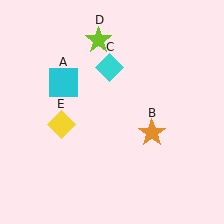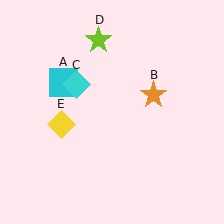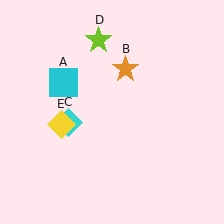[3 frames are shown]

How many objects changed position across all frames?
2 objects changed position: orange star (object B), cyan diamond (object C).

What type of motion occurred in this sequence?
The orange star (object B), cyan diamond (object C) rotated counterclockwise around the center of the scene.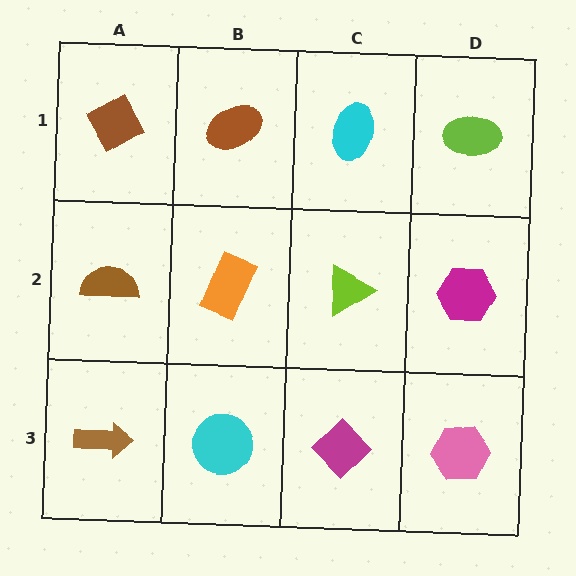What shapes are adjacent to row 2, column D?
A lime ellipse (row 1, column D), a pink hexagon (row 3, column D), a lime triangle (row 2, column C).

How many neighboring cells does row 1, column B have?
3.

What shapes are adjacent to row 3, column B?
An orange rectangle (row 2, column B), a brown arrow (row 3, column A), a magenta diamond (row 3, column C).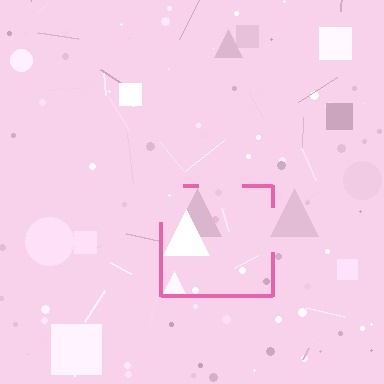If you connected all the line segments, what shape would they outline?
They would outline a square.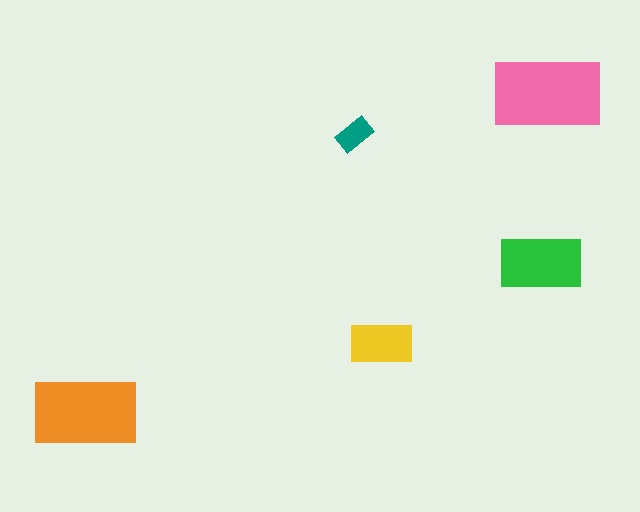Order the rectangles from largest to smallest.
the pink one, the orange one, the green one, the yellow one, the teal one.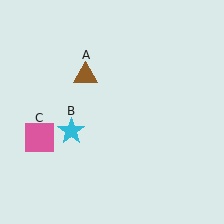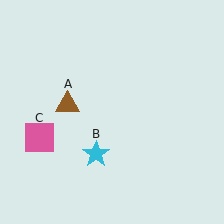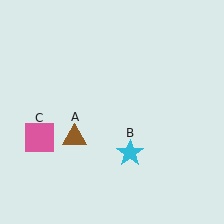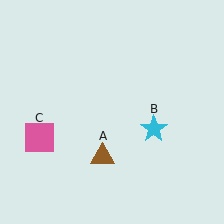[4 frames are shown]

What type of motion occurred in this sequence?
The brown triangle (object A), cyan star (object B) rotated counterclockwise around the center of the scene.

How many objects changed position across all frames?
2 objects changed position: brown triangle (object A), cyan star (object B).